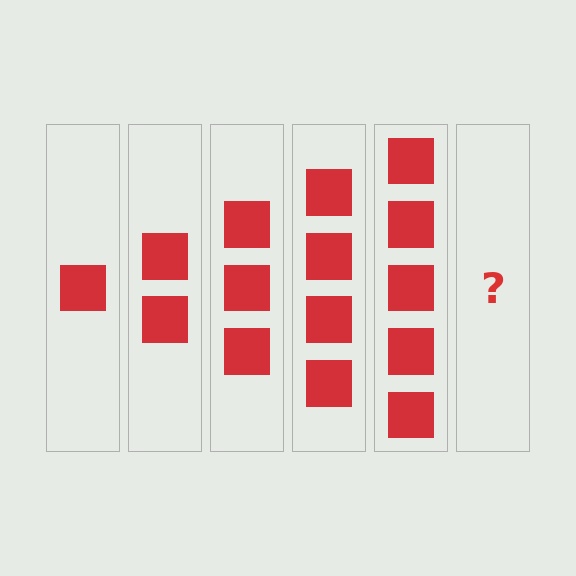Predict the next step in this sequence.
The next step is 6 squares.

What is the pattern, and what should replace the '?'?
The pattern is that each step adds one more square. The '?' should be 6 squares.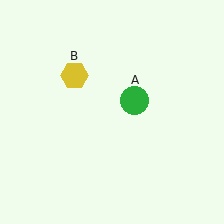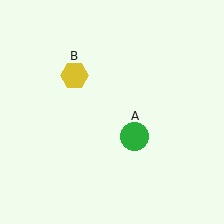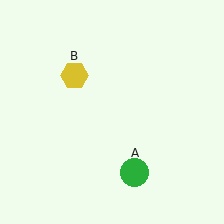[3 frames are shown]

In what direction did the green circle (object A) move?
The green circle (object A) moved down.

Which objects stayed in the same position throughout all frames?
Yellow hexagon (object B) remained stationary.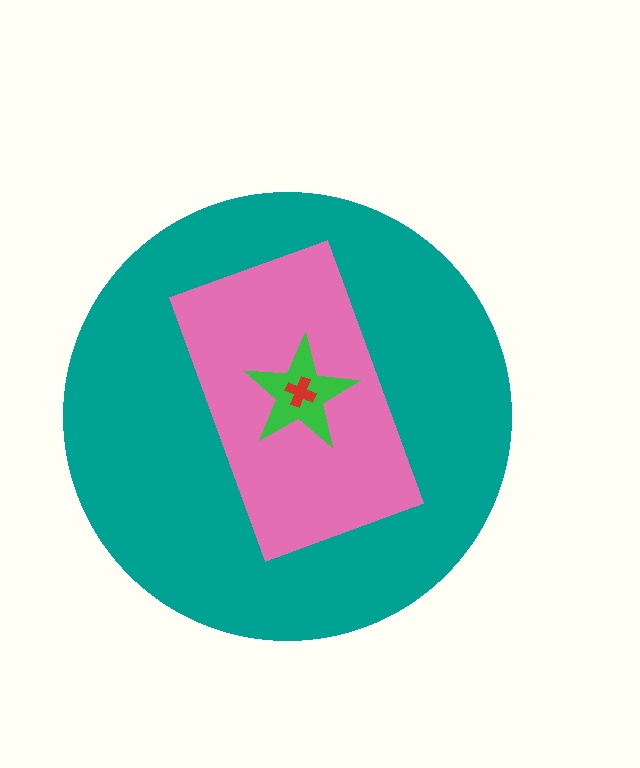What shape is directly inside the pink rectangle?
The green star.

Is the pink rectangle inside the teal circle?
Yes.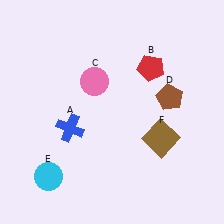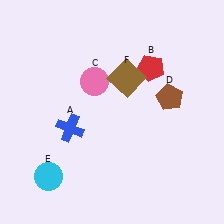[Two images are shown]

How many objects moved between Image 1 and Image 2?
1 object moved between the two images.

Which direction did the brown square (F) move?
The brown square (F) moved up.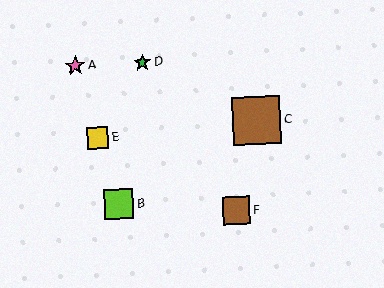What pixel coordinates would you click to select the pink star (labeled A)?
Click at (75, 66) to select the pink star A.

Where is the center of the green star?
The center of the green star is at (142, 63).